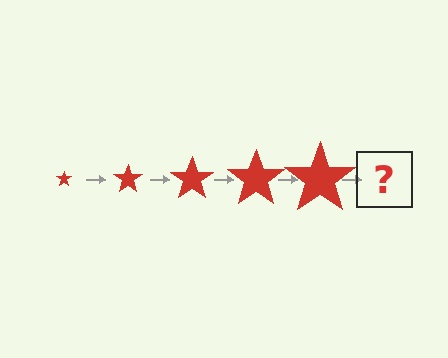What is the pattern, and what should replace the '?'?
The pattern is that the star gets progressively larger each step. The '?' should be a red star, larger than the previous one.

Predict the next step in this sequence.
The next step is a red star, larger than the previous one.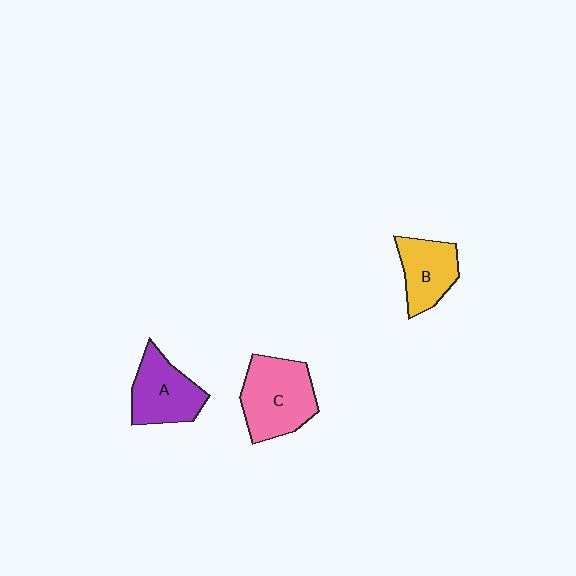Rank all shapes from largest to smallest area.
From largest to smallest: C (pink), A (purple), B (yellow).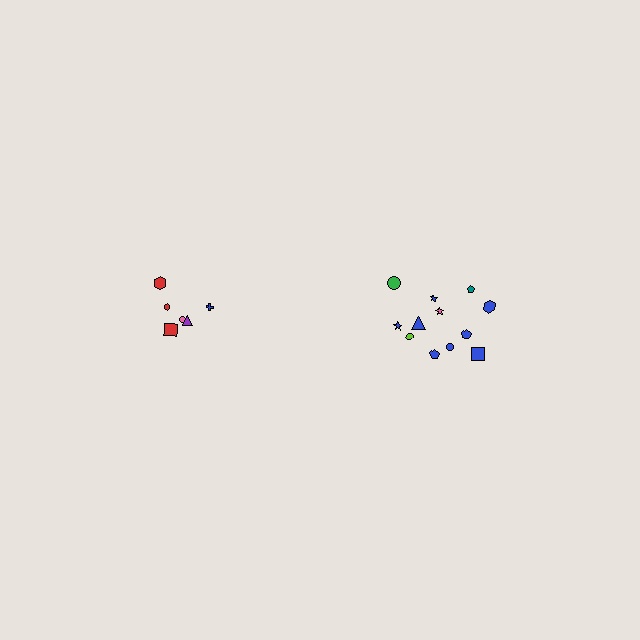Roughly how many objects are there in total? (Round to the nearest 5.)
Roughly 20 objects in total.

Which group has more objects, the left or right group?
The right group.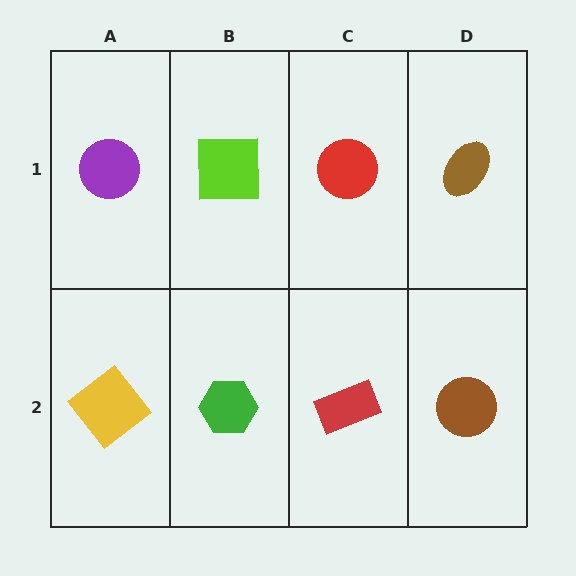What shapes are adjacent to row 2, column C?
A red circle (row 1, column C), a green hexagon (row 2, column B), a brown circle (row 2, column D).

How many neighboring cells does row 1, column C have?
3.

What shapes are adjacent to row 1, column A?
A yellow diamond (row 2, column A), a lime square (row 1, column B).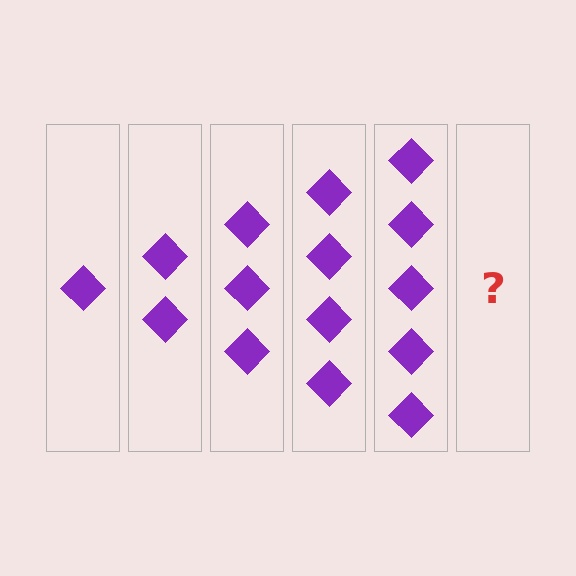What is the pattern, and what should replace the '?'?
The pattern is that each step adds one more diamond. The '?' should be 6 diamonds.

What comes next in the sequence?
The next element should be 6 diamonds.